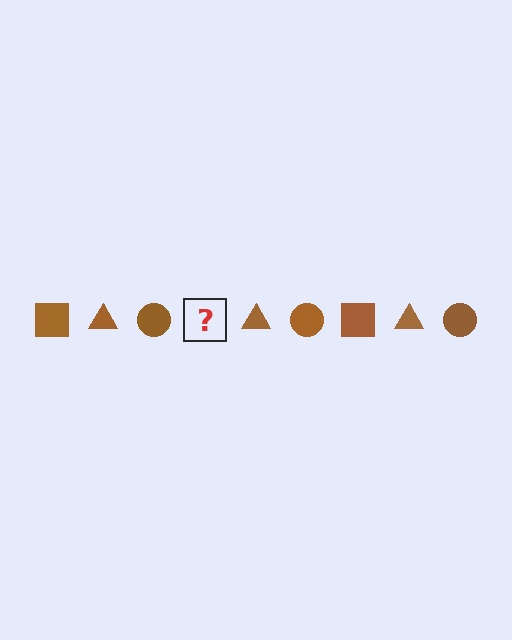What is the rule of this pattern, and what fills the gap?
The rule is that the pattern cycles through square, triangle, circle shapes in brown. The gap should be filled with a brown square.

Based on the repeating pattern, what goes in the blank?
The blank should be a brown square.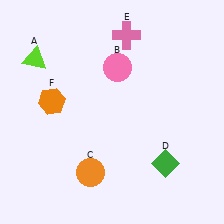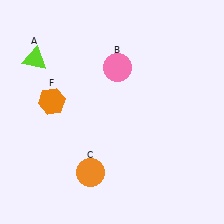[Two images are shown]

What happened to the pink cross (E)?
The pink cross (E) was removed in Image 2. It was in the top-right area of Image 1.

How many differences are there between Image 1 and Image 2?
There are 2 differences between the two images.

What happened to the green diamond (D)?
The green diamond (D) was removed in Image 2. It was in the bottom-right area of Image 1.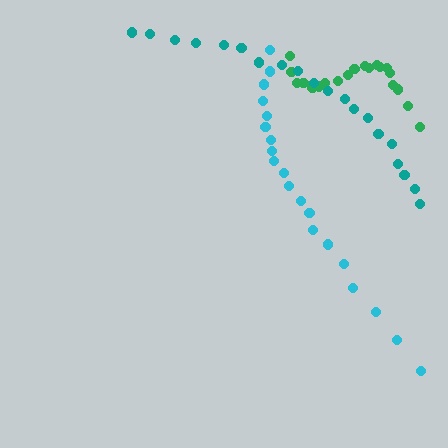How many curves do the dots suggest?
There are 3 distinct paths.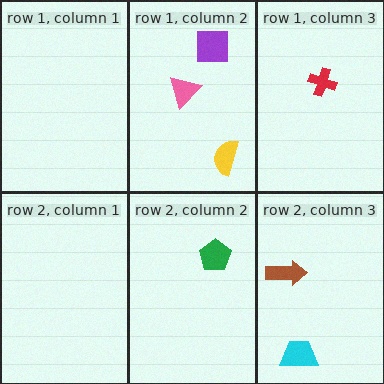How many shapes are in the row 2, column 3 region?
2.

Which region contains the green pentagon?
The row 2, column 2 region.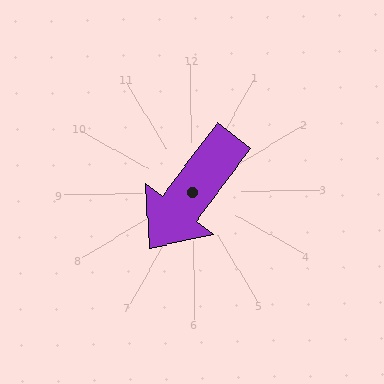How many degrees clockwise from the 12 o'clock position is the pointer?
Approximately 218 degrees.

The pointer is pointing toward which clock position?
Roughly 7 o'clock.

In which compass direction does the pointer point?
Southwest.